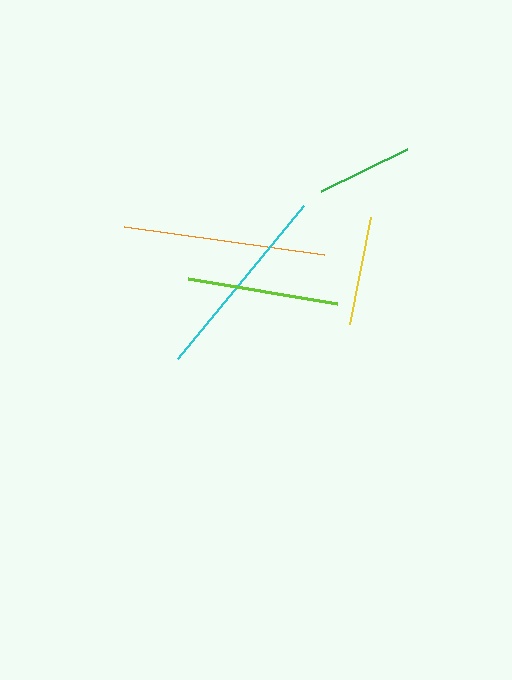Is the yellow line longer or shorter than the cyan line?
The cyan line is longer than the yellow line.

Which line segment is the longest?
The orange line is the longest at approximately 202 pixels.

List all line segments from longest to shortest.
From longest to shortest: orange, cyan, lime, yellow, green.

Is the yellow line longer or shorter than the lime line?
The lime line is longer than the yellow line.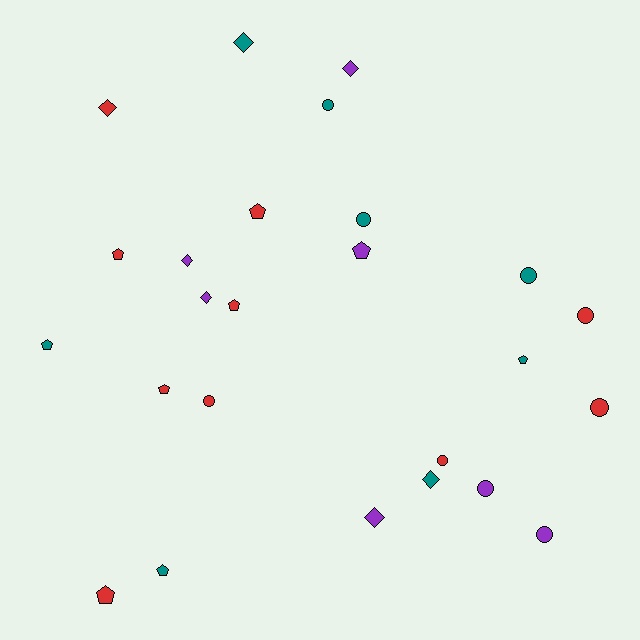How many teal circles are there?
There are 3 teal circles.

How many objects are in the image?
There are 25 objects.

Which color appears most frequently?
Red, with 10 objects.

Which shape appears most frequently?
Circle, with 9 objects.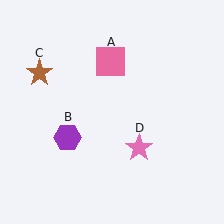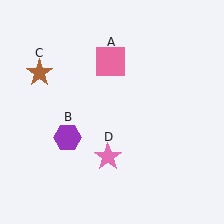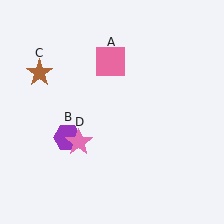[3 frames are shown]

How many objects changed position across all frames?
1 object changed position: pink star (object D).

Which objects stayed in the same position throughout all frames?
Pink square (object A) and purple hexagon (object B) and brown star (object C) remained stationary.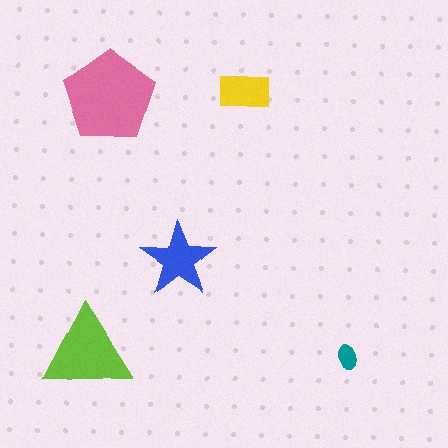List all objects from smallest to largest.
The teal ellipse, the yellow rectangle, the blue star, the lime triangle, the pink pentagon.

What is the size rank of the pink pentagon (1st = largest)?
1st.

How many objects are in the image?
There are 5 objects in the image.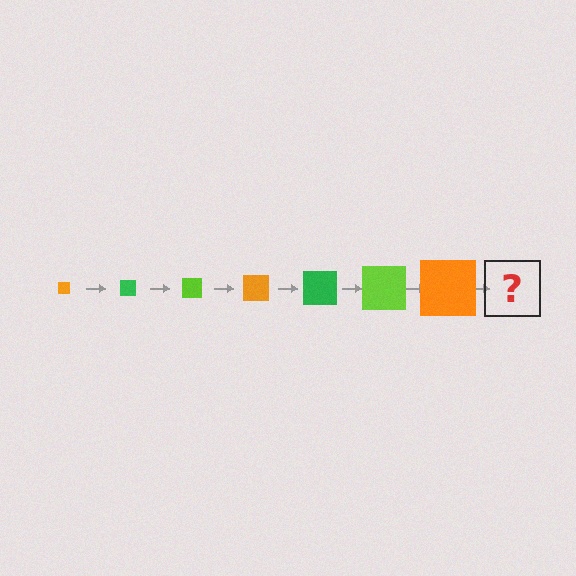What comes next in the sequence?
The next element should be a green square, larger than the previous one.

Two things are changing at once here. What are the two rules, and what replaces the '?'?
The two rules are that the square grows larger each step and the color cycles through orange, green, and lime. The '?' should be a green square, larger than the previous one.